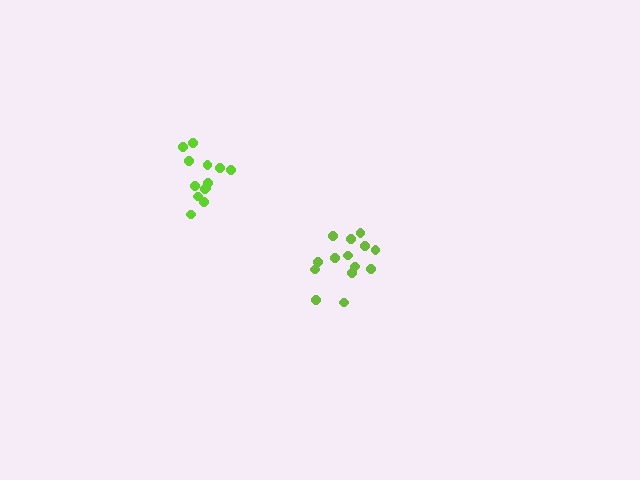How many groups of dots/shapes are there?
There are 2 groups.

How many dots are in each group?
Group 1: 13 dots, Group 2: 14 dots (27 total).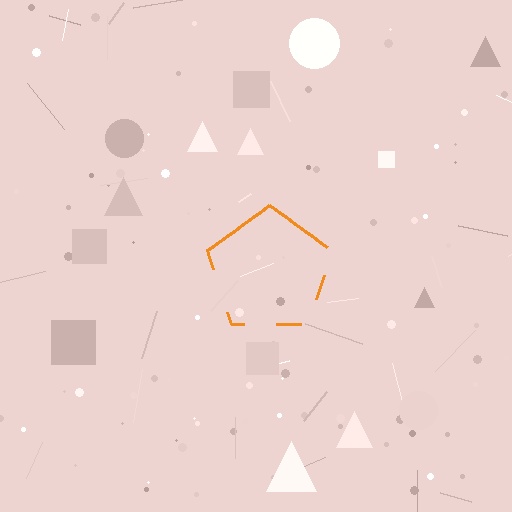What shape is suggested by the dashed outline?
The dashed outline suggests a pentagon.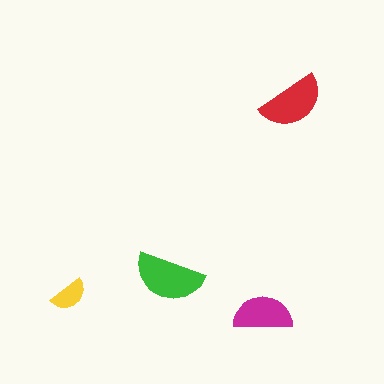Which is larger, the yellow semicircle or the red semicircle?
The red one.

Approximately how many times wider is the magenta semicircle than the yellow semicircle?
About 1.5 times wider.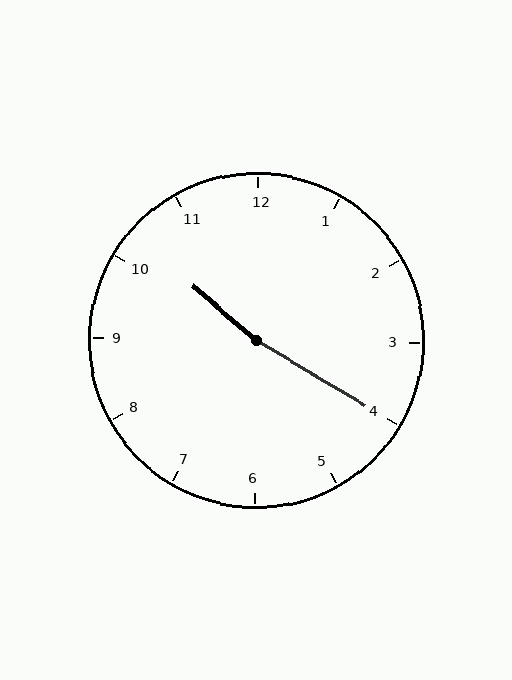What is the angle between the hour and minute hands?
Approximately 170 degrees.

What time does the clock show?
10:20.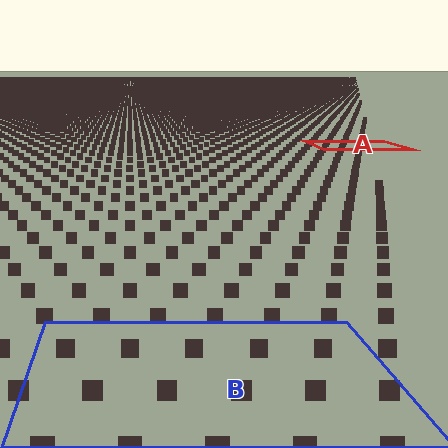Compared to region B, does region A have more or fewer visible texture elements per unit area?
Region A has more texture elements per unit area — they are packed more densely because it is farther away.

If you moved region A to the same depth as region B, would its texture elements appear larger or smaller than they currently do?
They would appear larger. At a closer depth, the same texture elements are projected at a bigger on-screen size.